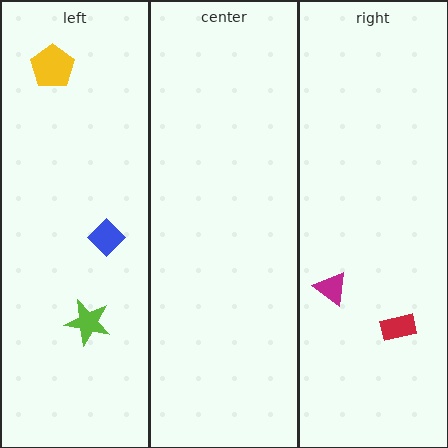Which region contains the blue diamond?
The left region.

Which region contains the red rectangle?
The right region.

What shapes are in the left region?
The yellow pentagon, the lime star, the blue diamond.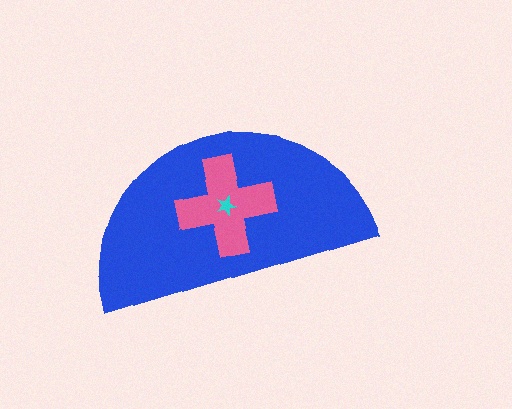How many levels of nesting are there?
3.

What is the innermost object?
The cyan star.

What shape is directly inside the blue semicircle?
The pink cross.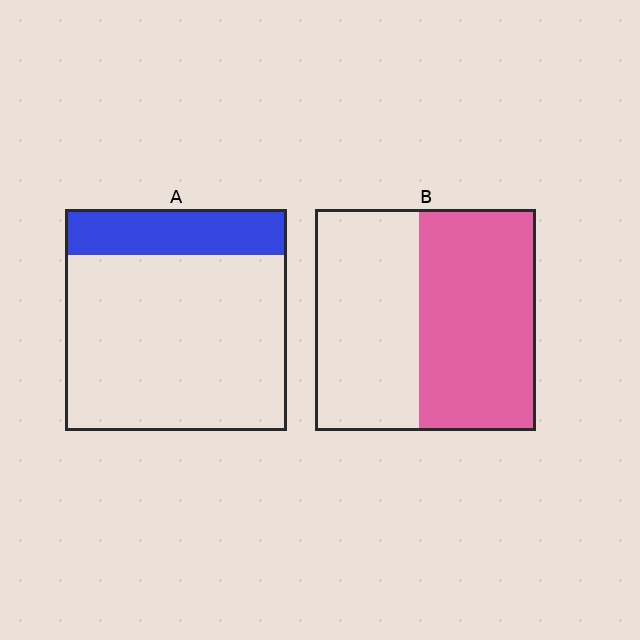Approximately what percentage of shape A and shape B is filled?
A is approximately 20% and B is approximately 55%.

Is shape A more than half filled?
No.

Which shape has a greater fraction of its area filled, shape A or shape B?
Shape B.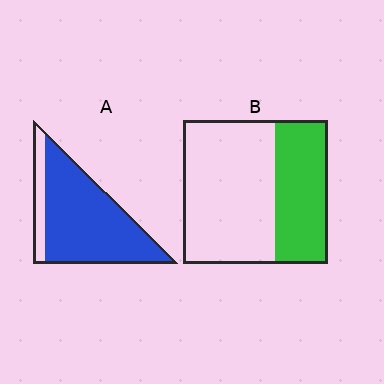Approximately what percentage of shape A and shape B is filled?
A is approximately 85% and B is approximately 35%.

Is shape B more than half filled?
No.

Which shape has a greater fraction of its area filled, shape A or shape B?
Shape A.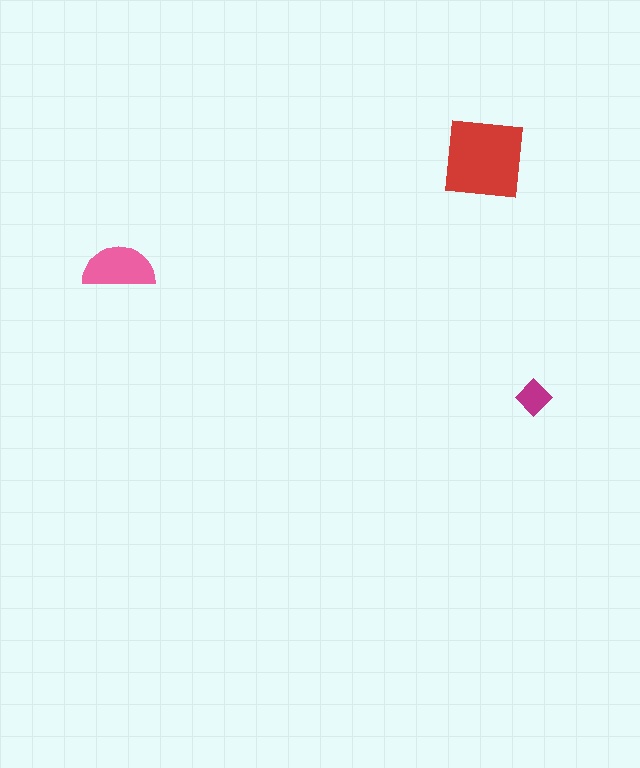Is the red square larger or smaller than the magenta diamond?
Larger.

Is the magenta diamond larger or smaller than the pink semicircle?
Smaller.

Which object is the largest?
The red square.